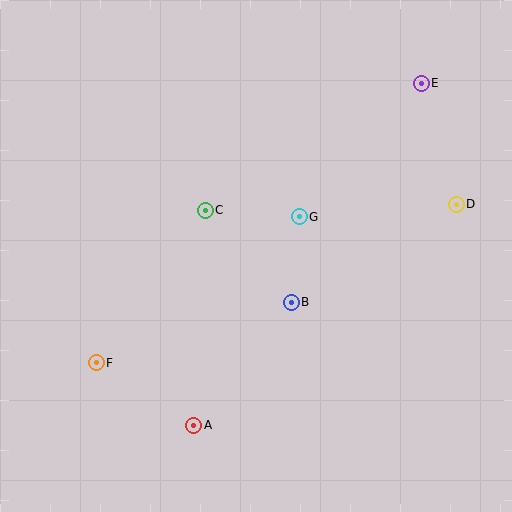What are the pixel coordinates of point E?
Point E is at (421, 83).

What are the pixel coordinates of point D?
Point D is at (456, 204).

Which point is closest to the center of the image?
Point B at (291, 302) is closest to the center.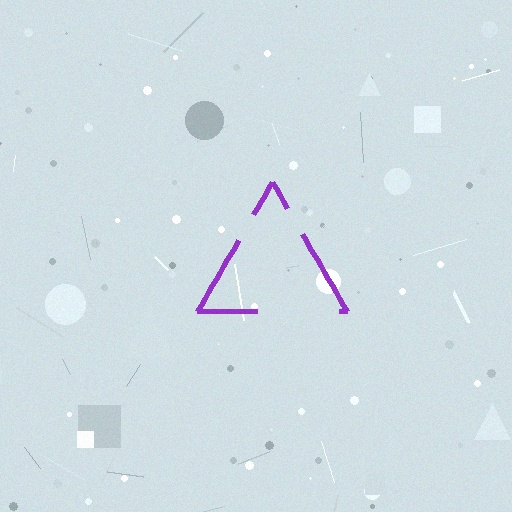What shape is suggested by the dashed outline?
The dashed outline suggests a triangle.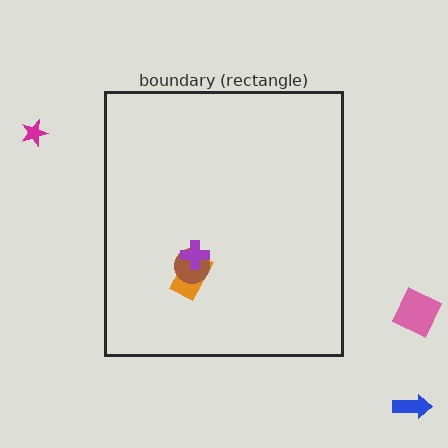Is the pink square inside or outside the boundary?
Outside.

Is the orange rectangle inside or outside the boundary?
Inside.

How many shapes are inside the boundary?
3 inside, 3 outside.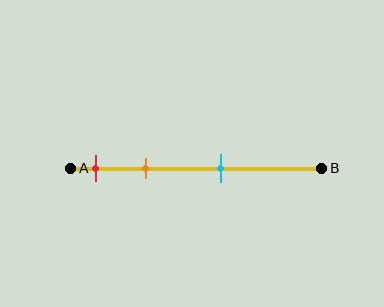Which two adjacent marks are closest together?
The red and orange marks are the closest adjacent pair.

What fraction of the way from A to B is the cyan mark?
The cyan mark is approximately 60% (0.6) of the way from A to B.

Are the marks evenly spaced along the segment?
No, the marks are not evenly spaced.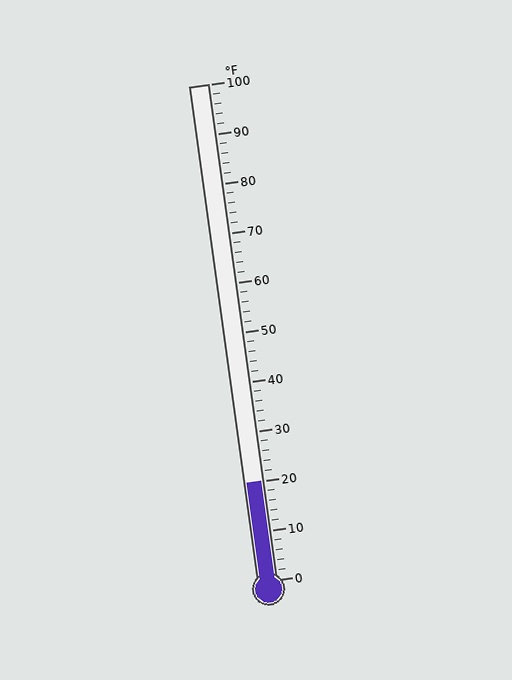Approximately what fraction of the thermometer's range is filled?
The thermometer is filled to approximately 20% of its range.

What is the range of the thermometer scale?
The thermometer scale ranges from 0°F to 100°F.